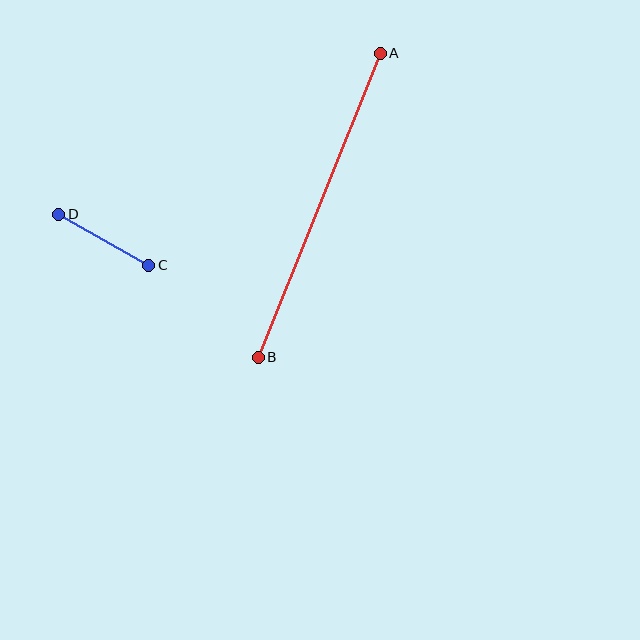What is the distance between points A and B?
The distance is approximately 327 pixels.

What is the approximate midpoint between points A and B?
The midpoint is at approximately (319, 205) pixels.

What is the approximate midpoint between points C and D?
The midpoint is at approximately (104, 240) pixels.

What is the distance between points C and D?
The distance is approximately 103 pixels.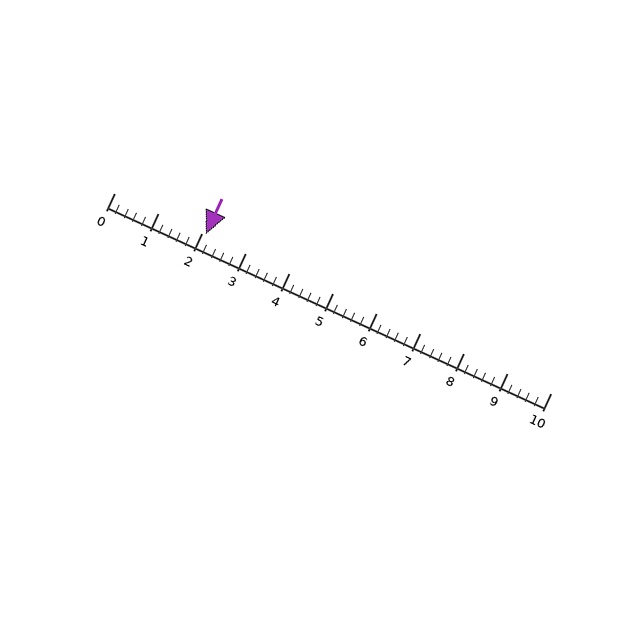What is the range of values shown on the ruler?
The ruler shows values from 0 to 10.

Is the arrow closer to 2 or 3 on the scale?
The arrow is closer to 2.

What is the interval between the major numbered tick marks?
The major tick marks are spaced 1 units apart.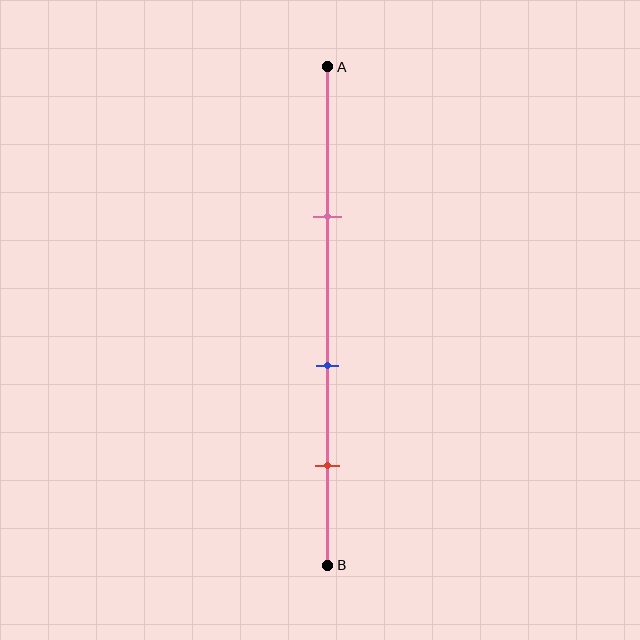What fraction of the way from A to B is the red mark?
The red mark is approximately 80% (0.8) of the way from A to B.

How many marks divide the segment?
There are 3 marks dividing the segment.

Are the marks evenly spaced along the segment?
Yes, the marks are approximately evenly spaced.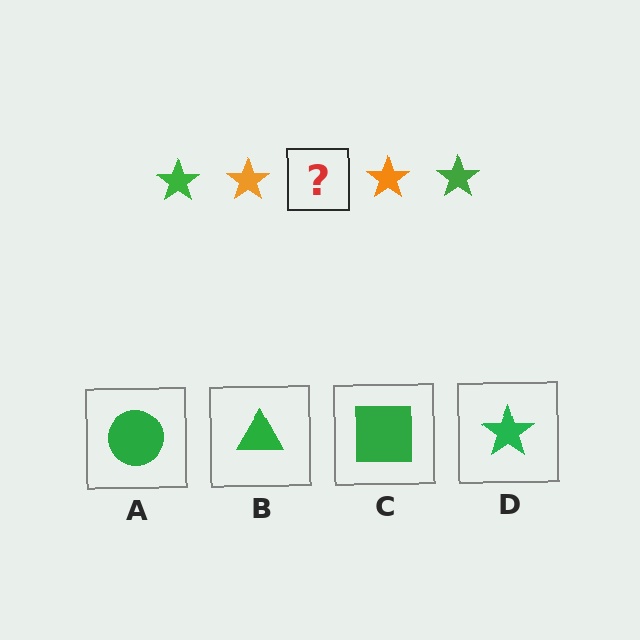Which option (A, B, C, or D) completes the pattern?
D.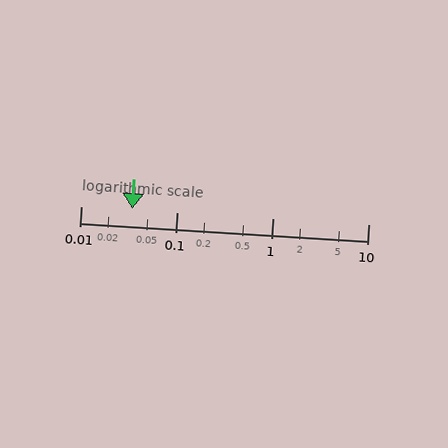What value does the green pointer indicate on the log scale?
The pointer indicates approximately 0.034.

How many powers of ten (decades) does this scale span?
The scale spans 3 decades, from 0.01 to 10.